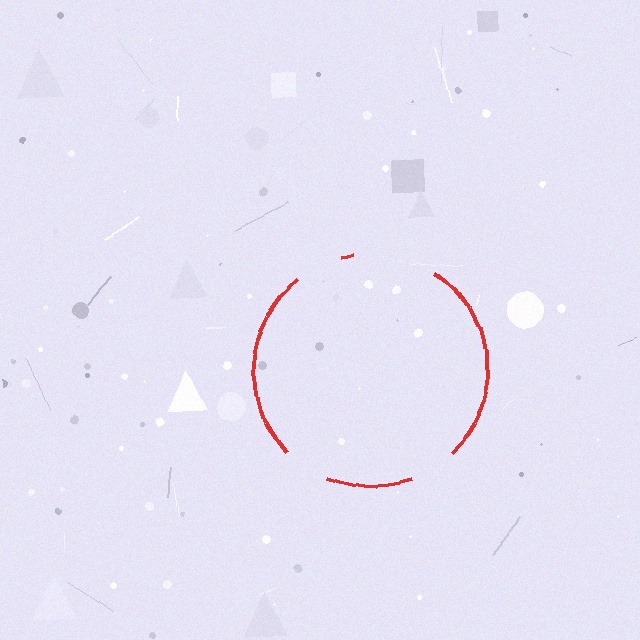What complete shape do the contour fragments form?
The contour fragments form a circle.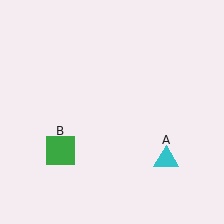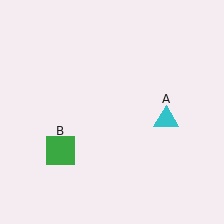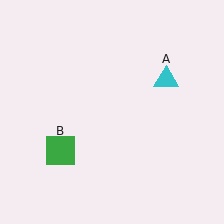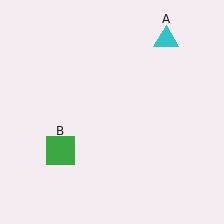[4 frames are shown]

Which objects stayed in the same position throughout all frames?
Green square (object B) remained stationary.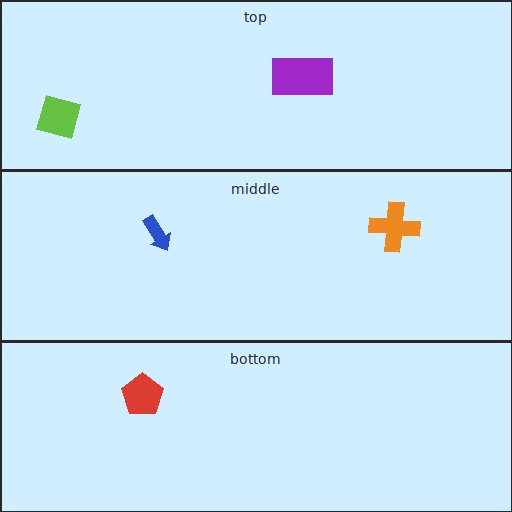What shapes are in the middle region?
The blue arrow, the orange cross.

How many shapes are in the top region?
2.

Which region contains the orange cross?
The middle region.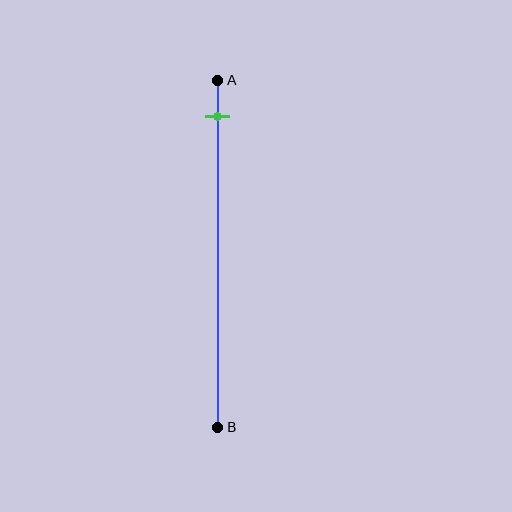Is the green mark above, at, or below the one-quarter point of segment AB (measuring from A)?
The green mark is above the one-quarter point of segment AB.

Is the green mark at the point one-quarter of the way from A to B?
No, the mark is at about 10% from A, not at the 25% one-quarter point.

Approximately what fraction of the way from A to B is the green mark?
The green mark is approximately 10% of the way from A to B.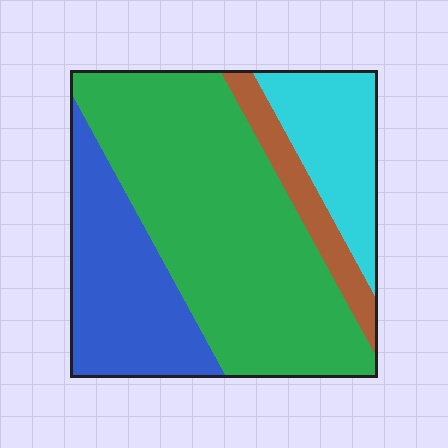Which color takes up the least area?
Brown, at roughly 10%.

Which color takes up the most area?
Green, at roughly 50%.